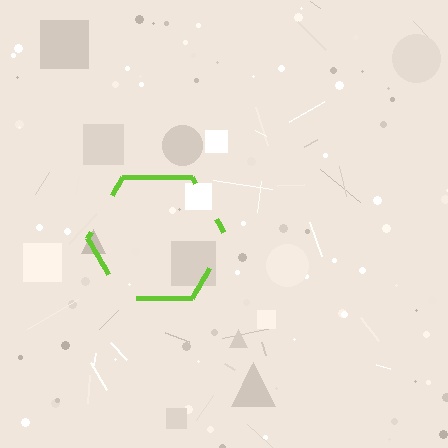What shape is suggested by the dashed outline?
The dashed outline suggests a hexagon.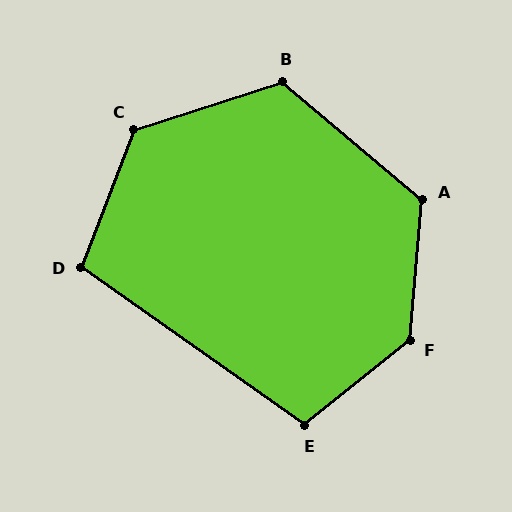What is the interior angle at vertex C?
Approximately 129 degrees (obtuse).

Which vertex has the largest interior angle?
F, at approximately 134 degrees.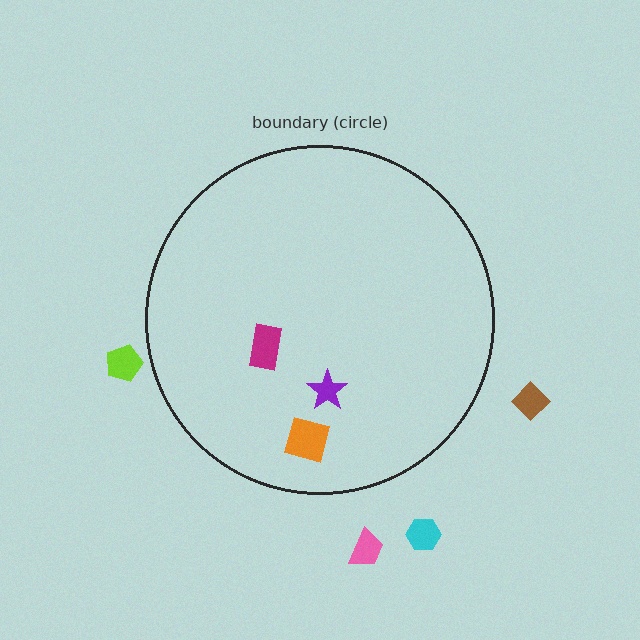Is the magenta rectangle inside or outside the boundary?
Inside.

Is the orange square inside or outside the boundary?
Inside.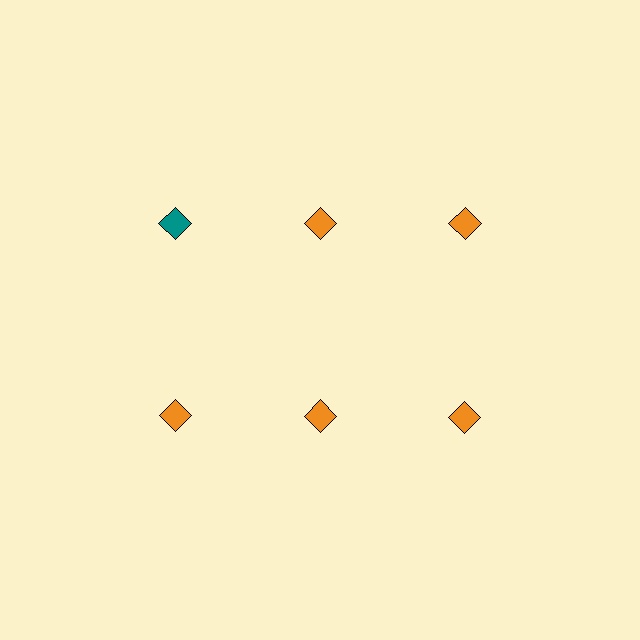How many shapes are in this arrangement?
There are 6 shapes arranged in a grid pattern.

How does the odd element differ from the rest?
It has a different color: teal instead of orange.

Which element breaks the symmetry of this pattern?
The teal diamond in the top row, leftmost column breaks the symmetry. All other shapes are orange diamonds.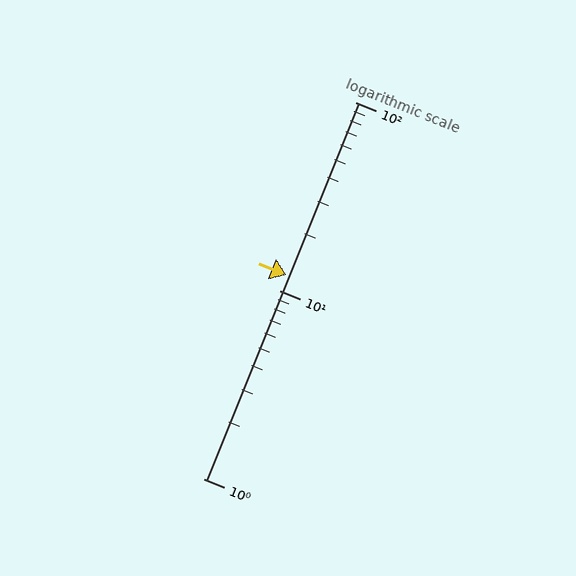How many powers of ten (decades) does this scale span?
The scale spans 2 decades, from 1 to 100.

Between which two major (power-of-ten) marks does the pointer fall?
The pointer is between 10 and 100.